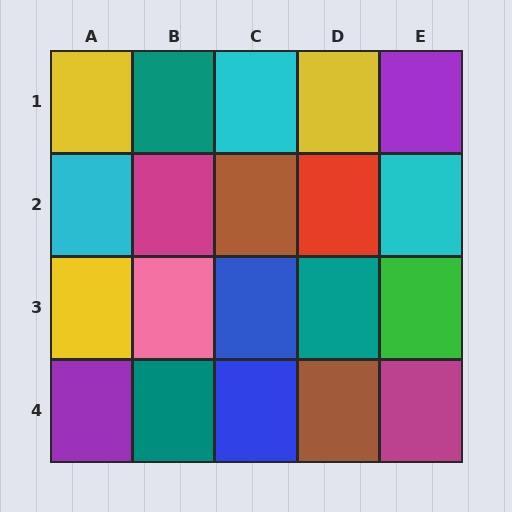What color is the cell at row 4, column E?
Magenta.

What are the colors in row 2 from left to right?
Cyan, magenta, brown, red, cyan.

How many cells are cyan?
3 cells are cyan.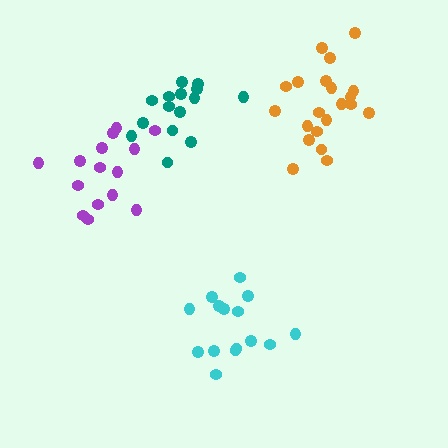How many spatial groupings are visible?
There are 4 spatial groupings.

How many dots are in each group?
Group 1: 15 dots, Group 2: 21 dots, Group 3: 15 dots, Group 4: 15 dots (66 total).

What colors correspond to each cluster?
The clusters are colored: cyan, orange, teal, purple.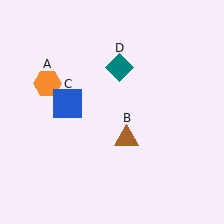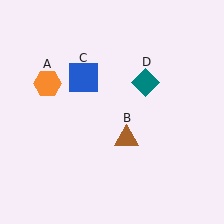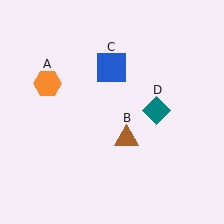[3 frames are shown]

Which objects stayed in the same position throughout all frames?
Orange hexagon (object A) and brown triangle (object B) remained stationary.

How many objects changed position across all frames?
2 objects changed position: blue square (object C), teal diamond (object D).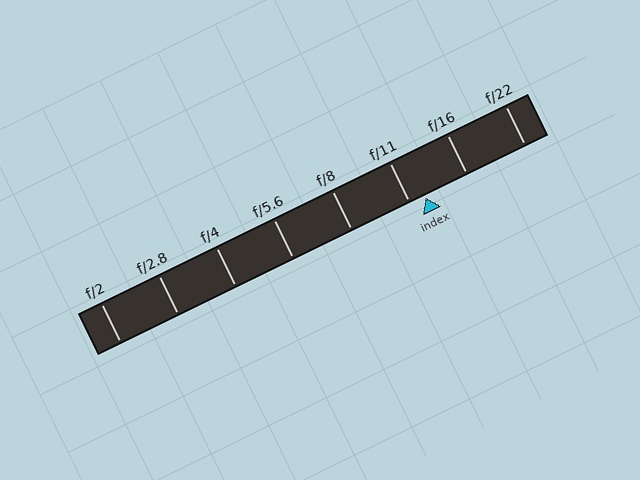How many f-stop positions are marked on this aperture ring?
There are 8 f-stop positions marked.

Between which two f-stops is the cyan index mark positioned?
The index mark is between f/11 and f/16.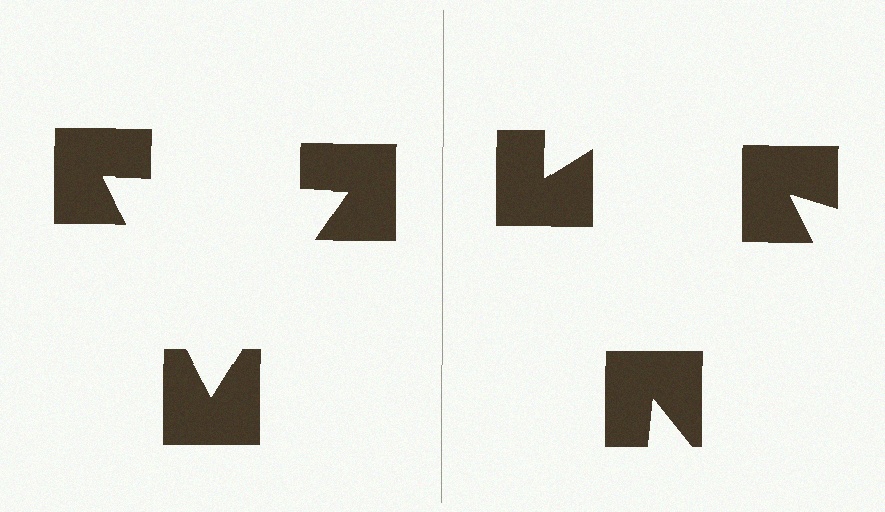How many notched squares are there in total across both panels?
6 — 3 on each side.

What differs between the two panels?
The notched squares are positioned identically on both sides; only the wedge orientations differ. On the left they align to a triangle; on the right they are misaligned.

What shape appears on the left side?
An illusory triangle.